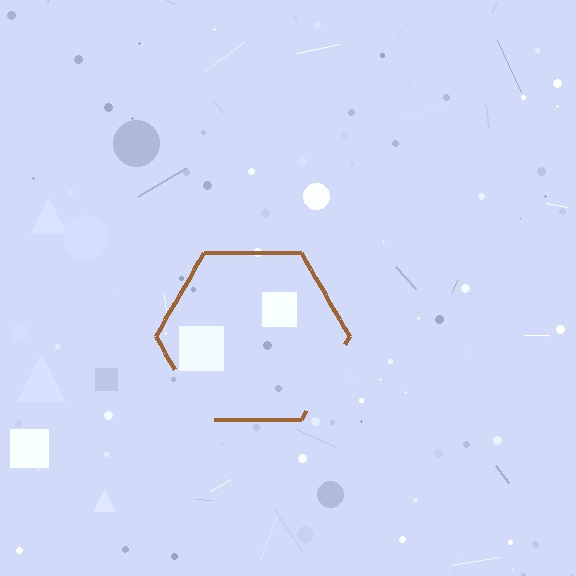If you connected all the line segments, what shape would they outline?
They would outline a hexagon.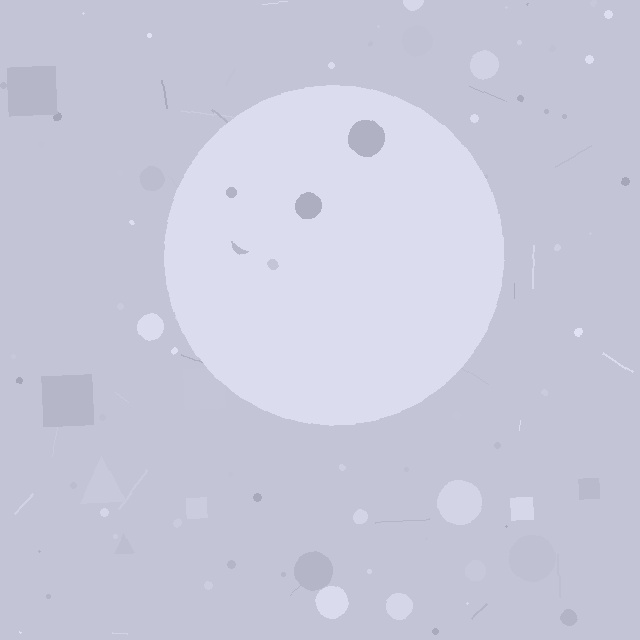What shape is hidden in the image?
A circle is hidden in the image.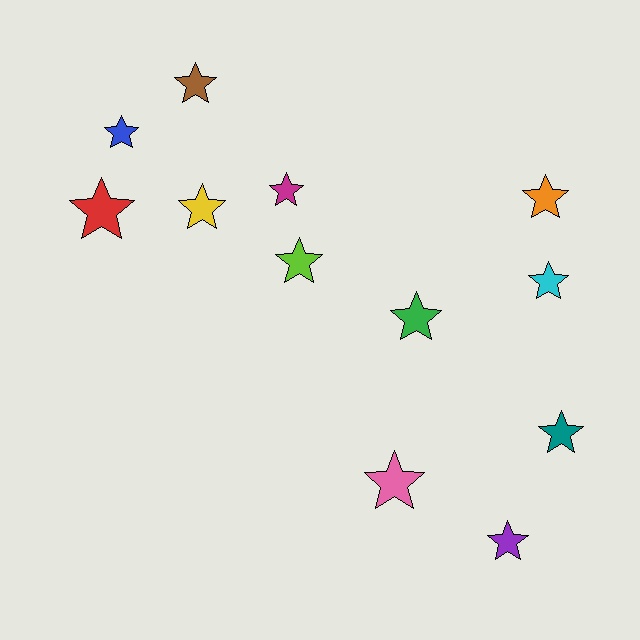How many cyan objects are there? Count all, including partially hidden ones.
There is 1 cyan object.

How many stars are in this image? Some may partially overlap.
There are 12 stars.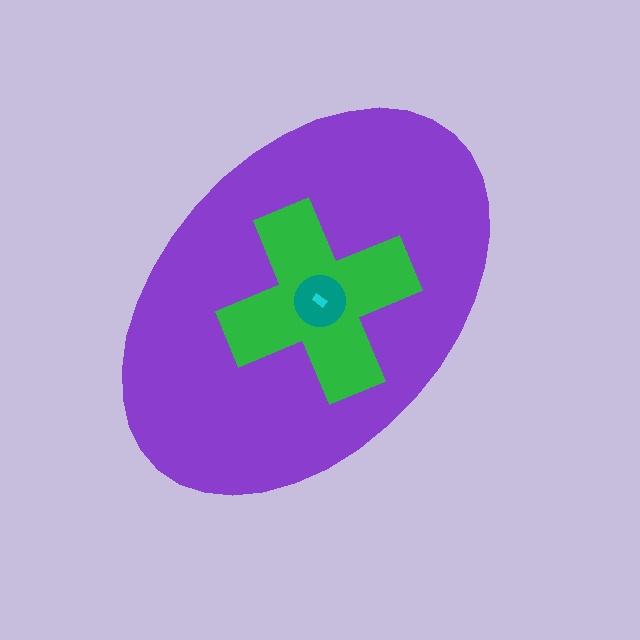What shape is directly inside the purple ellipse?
The green cross.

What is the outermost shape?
The purple ellipse.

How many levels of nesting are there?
4.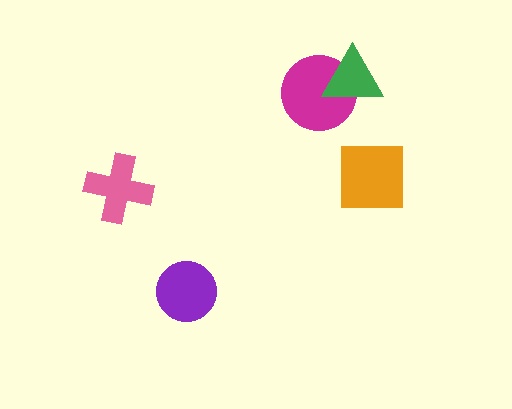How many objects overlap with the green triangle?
1 object overlaps with the green triangle.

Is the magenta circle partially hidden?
Yes, it is partially covered by another shape.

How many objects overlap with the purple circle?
0 objects overlap with the purple circle.